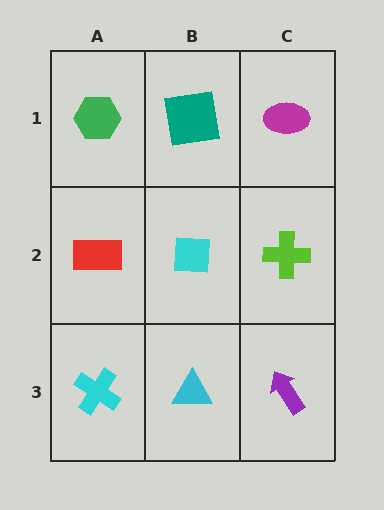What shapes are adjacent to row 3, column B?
A cyan square (row 2, column B), a cyan cross (row 3, column A), a purple arrow (row 3, column C).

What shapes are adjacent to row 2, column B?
A teal square (row 1, column B), a cyan triangle (row 3, column B), a red rectangle (row 2, column A), a lime cross (row 2, column C).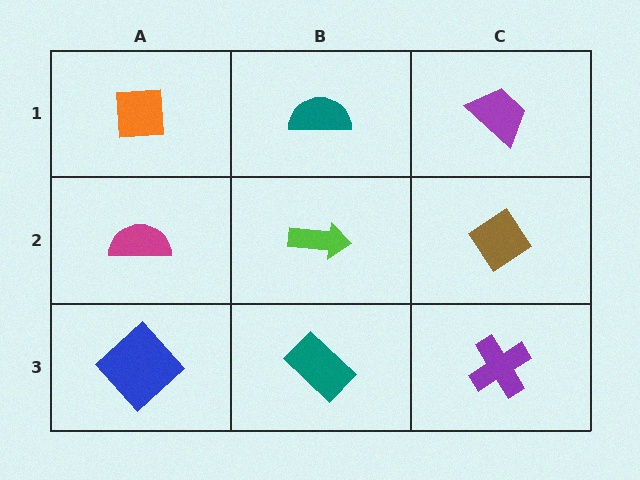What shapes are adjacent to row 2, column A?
An orange square (row 1, column A), a blue diamond (row 3, column A), a lime arrow (row 2, column B).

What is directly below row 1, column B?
A lime arrow.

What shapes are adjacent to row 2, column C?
A purple trapezoid (row 1, column C), a purple cross (row 3, column C), a lime arrow (row 2, column B).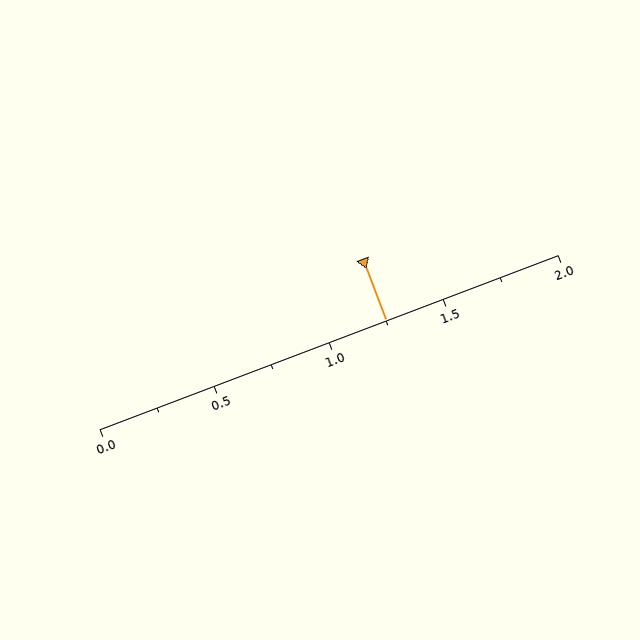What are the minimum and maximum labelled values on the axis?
The axis runs from 0.0 to 2.0.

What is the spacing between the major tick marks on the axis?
The major ticks are spaced 0.5 apart.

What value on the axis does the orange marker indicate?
The marker indicates approximately 1.25.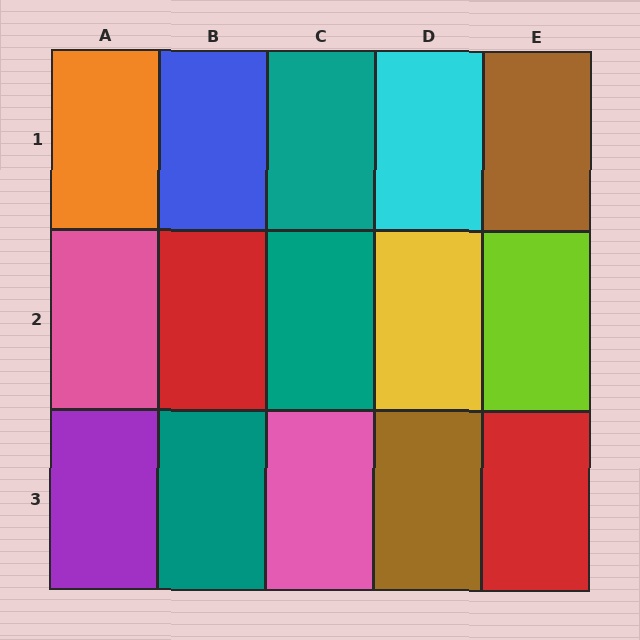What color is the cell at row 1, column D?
Cyan.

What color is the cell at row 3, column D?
Brown.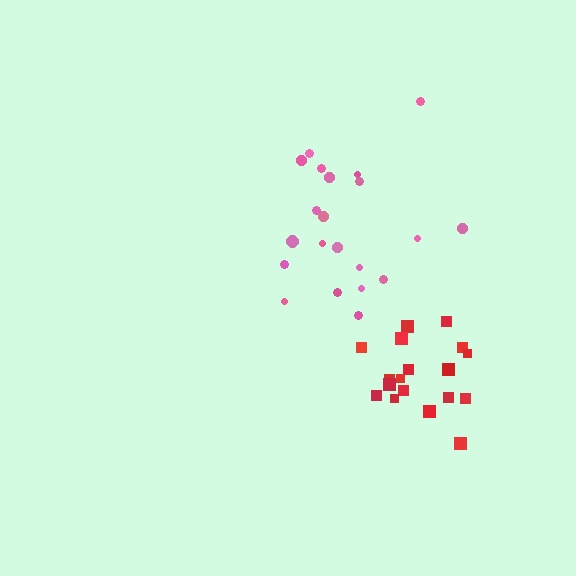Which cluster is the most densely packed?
Red.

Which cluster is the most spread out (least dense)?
Pink.